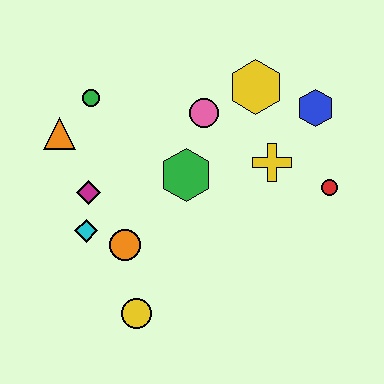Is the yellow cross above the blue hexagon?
No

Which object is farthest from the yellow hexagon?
The yellow circle is farthest from the yellow hexagon.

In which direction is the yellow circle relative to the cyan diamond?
The yellow circle is below the cyan diamond.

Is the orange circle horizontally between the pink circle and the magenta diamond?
Yes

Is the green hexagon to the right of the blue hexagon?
No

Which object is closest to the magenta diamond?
The cyan diamond is closest to the magenta diamond.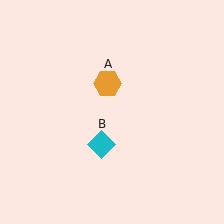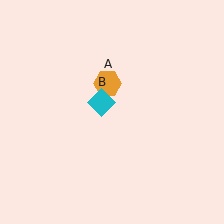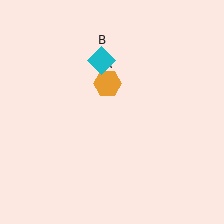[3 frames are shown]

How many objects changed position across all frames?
1 object changed position: cyan diamond (object B).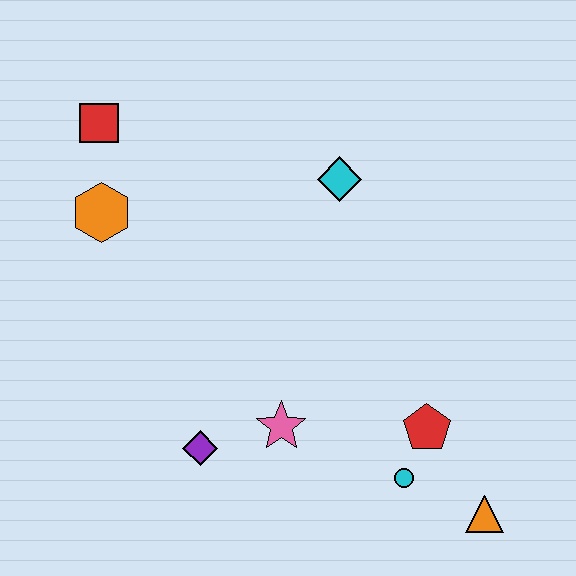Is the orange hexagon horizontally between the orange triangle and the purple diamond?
No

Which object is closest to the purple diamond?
The pink star is closest to the purple diamond.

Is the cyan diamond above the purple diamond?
Yes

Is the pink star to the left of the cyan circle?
Yes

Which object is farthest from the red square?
The orange triangle is farthest from the red square.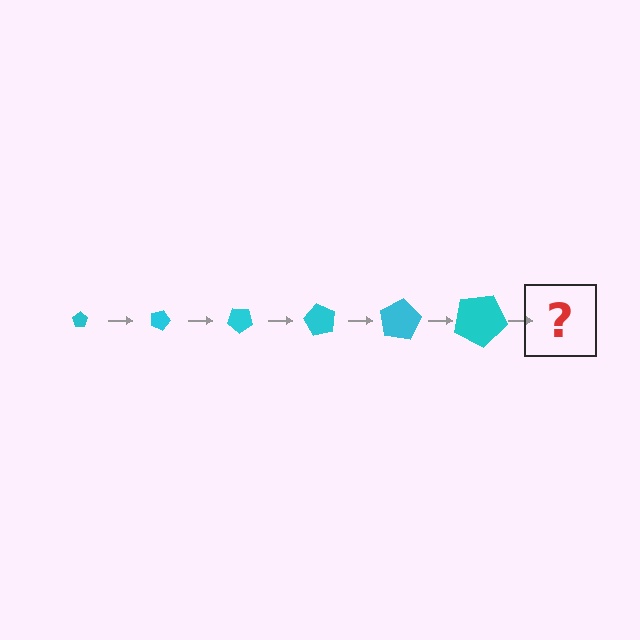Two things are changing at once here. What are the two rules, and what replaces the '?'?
The two rules are that the pentagon grows larger each step and it rotates 20 degrees each step. The '?' should be a pentagon, larger than the previous one and rotated 120 degrees from the start.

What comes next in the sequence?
The next element should be a pentagon, larger than the previous one and rotated 120 degrees from the start.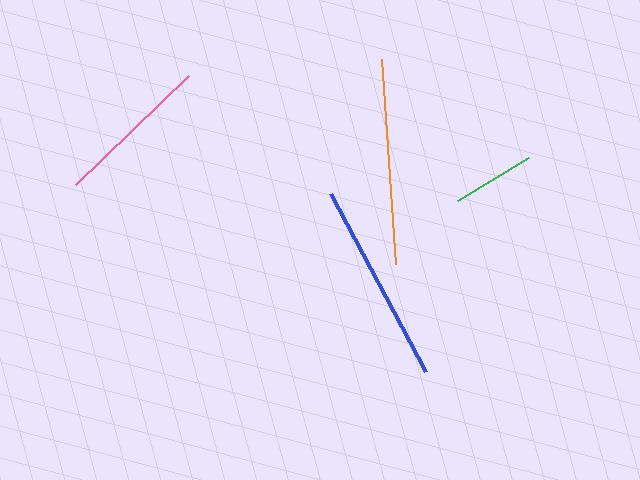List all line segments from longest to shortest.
From longest to shortest: orange, blue, pink, green.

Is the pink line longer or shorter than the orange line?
The orange line is longer than the pink line.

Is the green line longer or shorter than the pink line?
The pink line is longer than the green line.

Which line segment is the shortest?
The green line is the shortest at approximately 83 pixels.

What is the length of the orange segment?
The orange segment is approximately 205 pixels long.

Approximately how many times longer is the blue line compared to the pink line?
The blue line is approximately 1.3 times the length of the pink line.